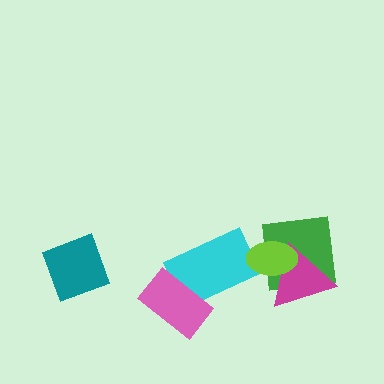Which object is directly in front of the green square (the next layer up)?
The magenta triangle is directly in front of the green square.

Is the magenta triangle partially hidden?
Yes, it is partially covered by another shape.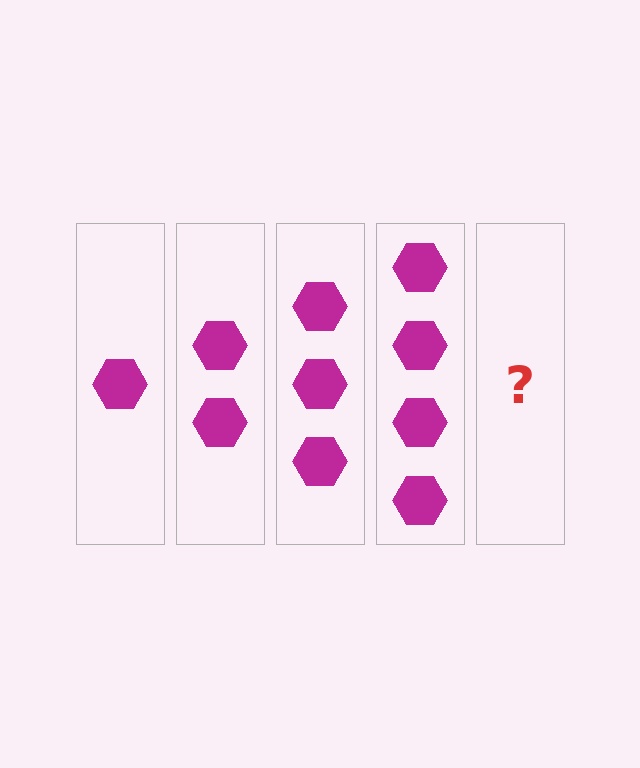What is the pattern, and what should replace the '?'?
The pattern is that each step adds one more hexagon. The '?' should be 5 hexagons.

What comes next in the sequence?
The next element should be 5 hexagons.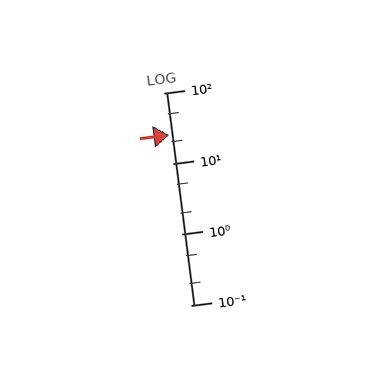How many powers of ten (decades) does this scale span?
The scale spans 3 decades, from 0.1 to 100.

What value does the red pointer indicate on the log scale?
The pointer indicates approximately 25.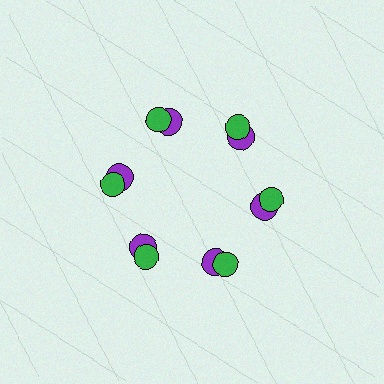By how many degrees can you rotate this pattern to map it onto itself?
The pattern maps onto itself every 60 degrees of rotation.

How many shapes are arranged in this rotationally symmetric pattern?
There are 12 shapes, arranged in 6 groups of 2.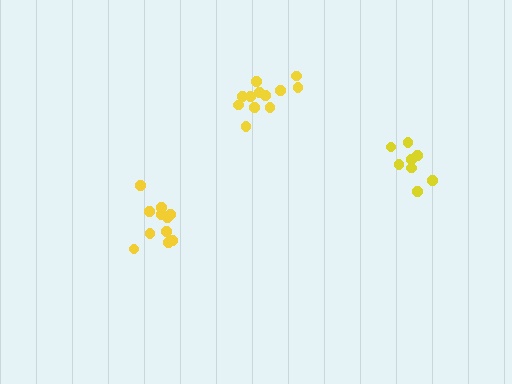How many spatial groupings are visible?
There are 3 spatial groupings.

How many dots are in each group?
Group 1: 12 dots, Group 2: 12 dots, Group 3: 8 dots (32 total).